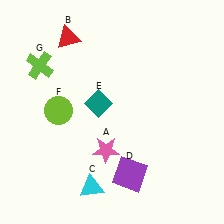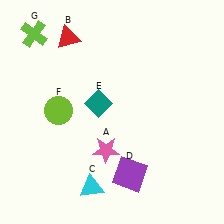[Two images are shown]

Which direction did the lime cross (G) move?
The lime cross (G) moved up.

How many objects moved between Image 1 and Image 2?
1 object moved between the two images.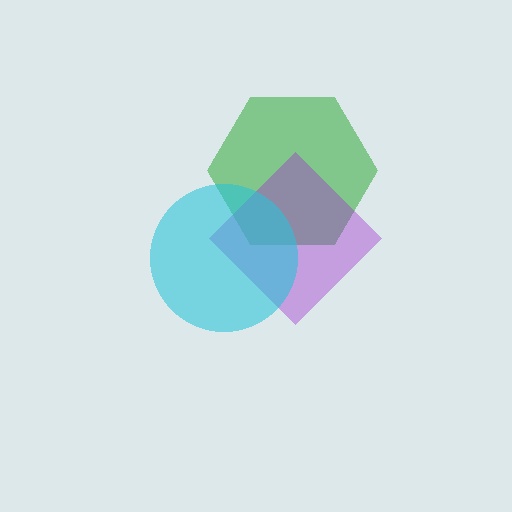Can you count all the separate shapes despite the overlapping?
Yes, there are 3 separate shapes.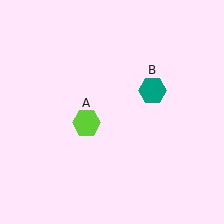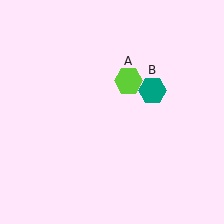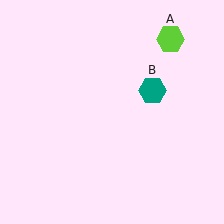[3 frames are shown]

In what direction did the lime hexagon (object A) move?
The lime hexagon (object A) moved up and to the right.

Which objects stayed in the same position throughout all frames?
Teal hexagon (object B) remained stationary.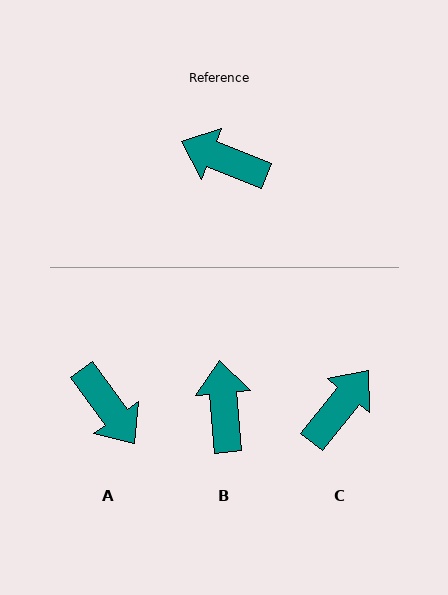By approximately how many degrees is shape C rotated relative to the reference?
Approximately 107 degrees clockwise.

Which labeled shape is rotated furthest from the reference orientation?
A, about 148 degrees away.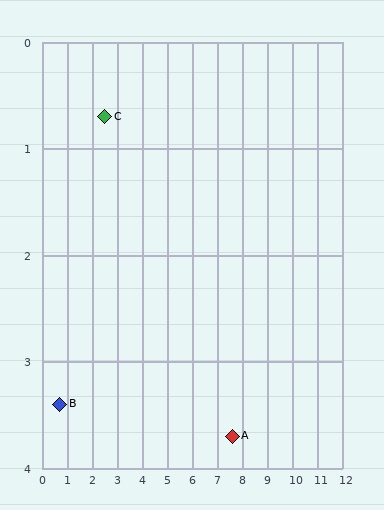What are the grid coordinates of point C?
Point C is at approximately (2.5, 0.7).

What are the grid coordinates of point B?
Point B is at approximately (0.7, 3.4).